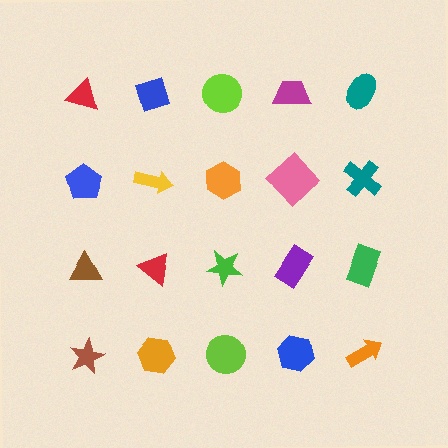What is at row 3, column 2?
A red triangle.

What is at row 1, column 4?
A magenta trapezoid.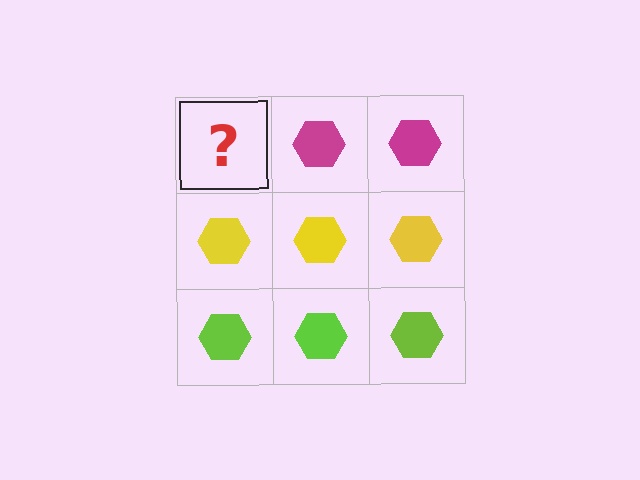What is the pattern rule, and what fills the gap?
The rule is that each row has a consistent color. The gap should be filled with a magenta hexagon.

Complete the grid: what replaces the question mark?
The question mark should be replaced with a magenta hexagon.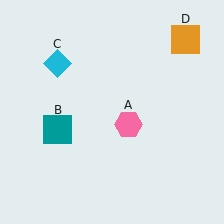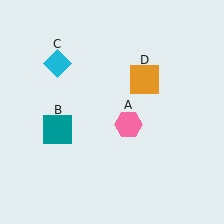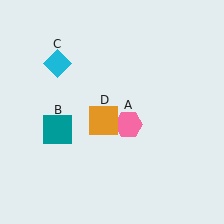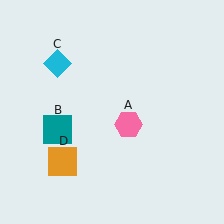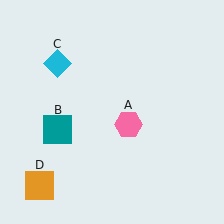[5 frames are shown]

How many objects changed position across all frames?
1 object changed position: orange square (object D).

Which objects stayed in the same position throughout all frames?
Pink hexagon (object A) and teal square (object B) and cyan diamond (object C) remained stationary.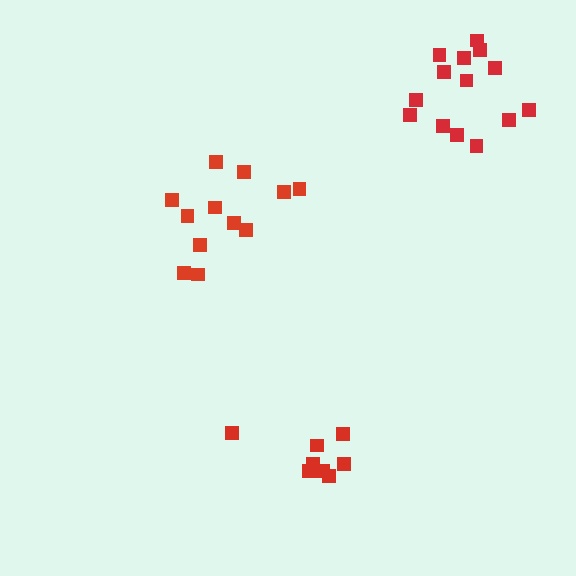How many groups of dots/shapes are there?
There are 3 groups.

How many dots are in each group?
Group 1: 8 dots, Group 2: 14 dots, Group 3: 12 dots (34 total).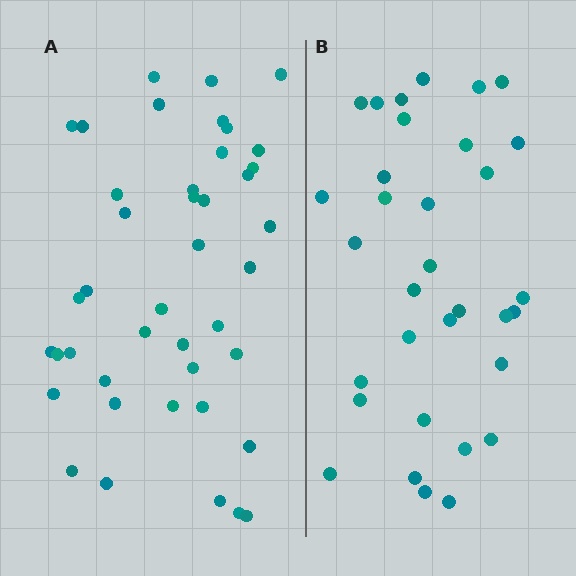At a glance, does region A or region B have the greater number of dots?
Region A (the left region) has more dots.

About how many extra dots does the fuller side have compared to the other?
Region A has roughly 8 or so more dots than region B.